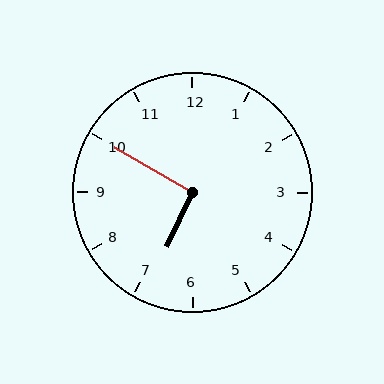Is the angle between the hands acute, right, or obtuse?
It is right.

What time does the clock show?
6:50.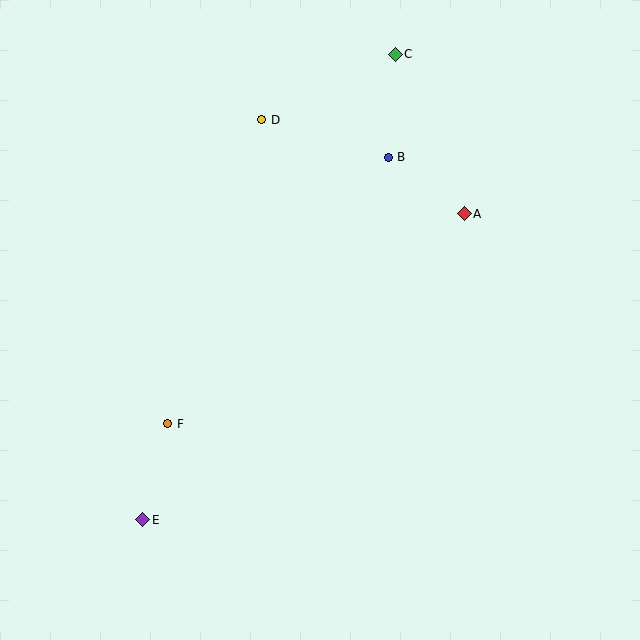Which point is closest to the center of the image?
Point B at (388, 157) is closest to the center.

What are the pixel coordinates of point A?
Point A is at (464, 214).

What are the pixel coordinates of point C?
Point C is at (395, 54).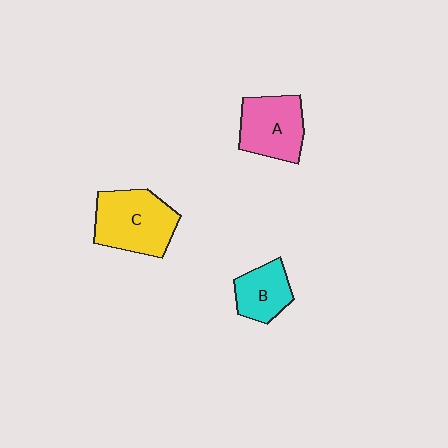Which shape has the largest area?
Shape C (yellow).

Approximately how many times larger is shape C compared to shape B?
Approximately 1.7 times.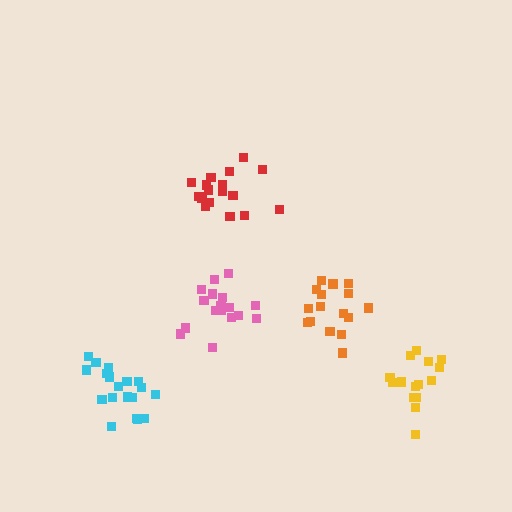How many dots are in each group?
Group 1: 15 dots, Group 2: 17 dots, Group 3: 16 dots, Group 4: 19 dots, Group 5: 17 dots (84 total).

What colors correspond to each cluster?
The clusters are colored: yellow, red, orange, cyan, pink.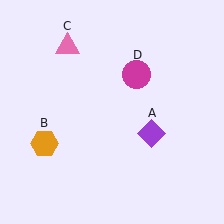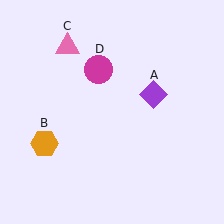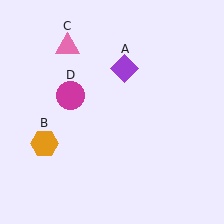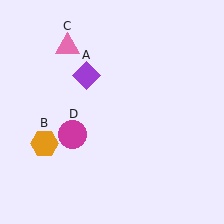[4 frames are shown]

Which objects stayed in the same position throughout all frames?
Orange hexagon (object B) and pink triangle (object C) remained stationary.